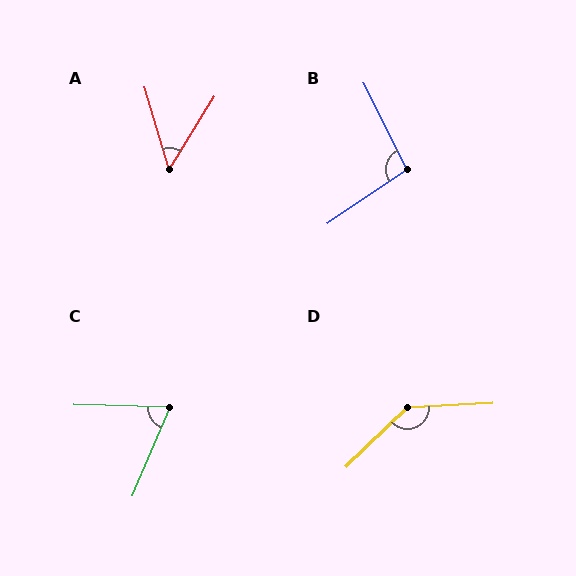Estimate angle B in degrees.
Approximately 98 degrees.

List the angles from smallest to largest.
A (49°), C (69°), B (98°), D (139°).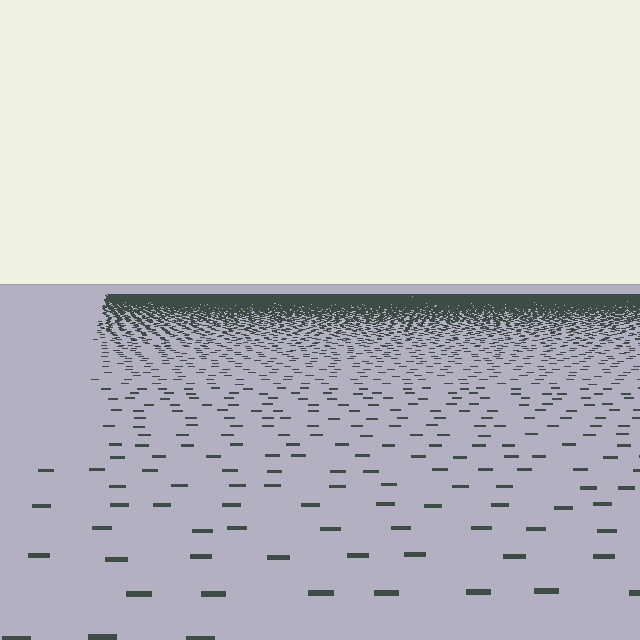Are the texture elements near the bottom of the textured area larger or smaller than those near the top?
Larger. Near the bottom, elements are closer to the viewer and appear at a bigger on-screen size.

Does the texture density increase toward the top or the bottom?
Density increases toward the top.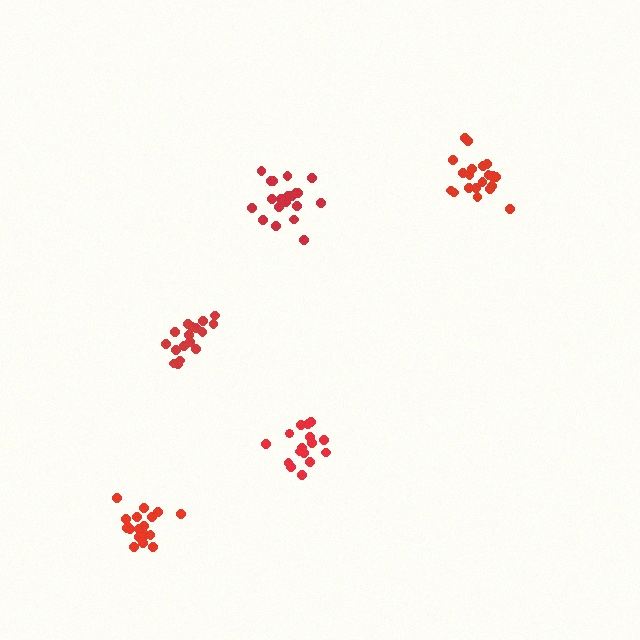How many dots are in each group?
Group 1: 20 dots, Group 2: 18 dots, Group 3: 17 dots, Group 4: 16 dots, Group 5: 21 dots (92 total).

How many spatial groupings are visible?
There are 5 spatial groupings.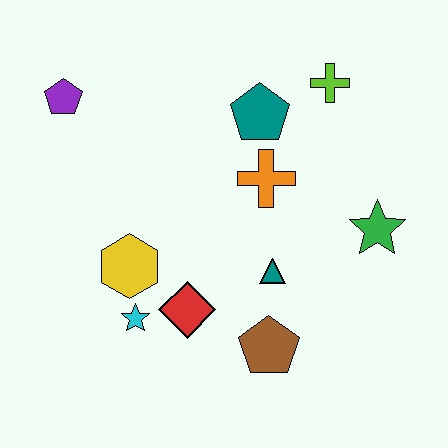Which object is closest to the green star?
The teal triangle is closest to the green star.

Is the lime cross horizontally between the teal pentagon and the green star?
Yes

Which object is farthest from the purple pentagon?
The green star is farthest from the purple pentagon.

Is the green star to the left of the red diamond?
No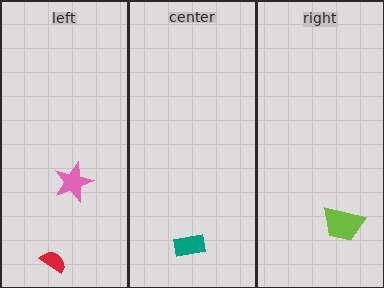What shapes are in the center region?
The teal rectangle.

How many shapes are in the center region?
1.